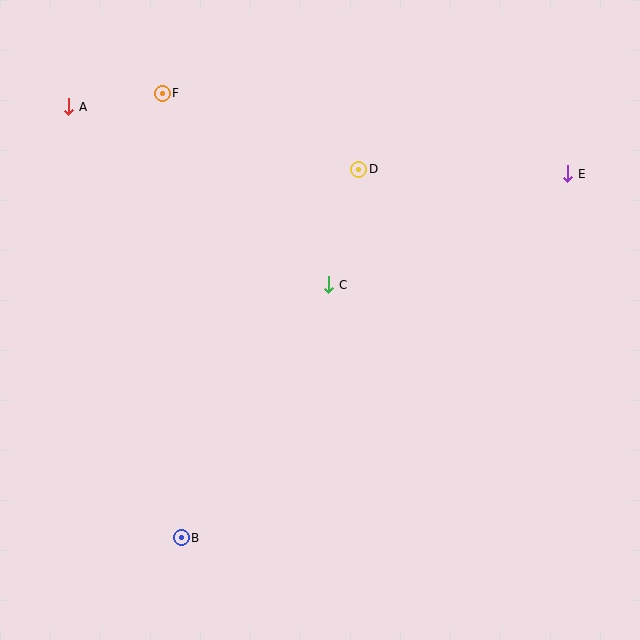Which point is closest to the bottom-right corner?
Point B is closest to the bottom-right corner.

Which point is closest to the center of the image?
Point C at (329, 285) is closest to the center.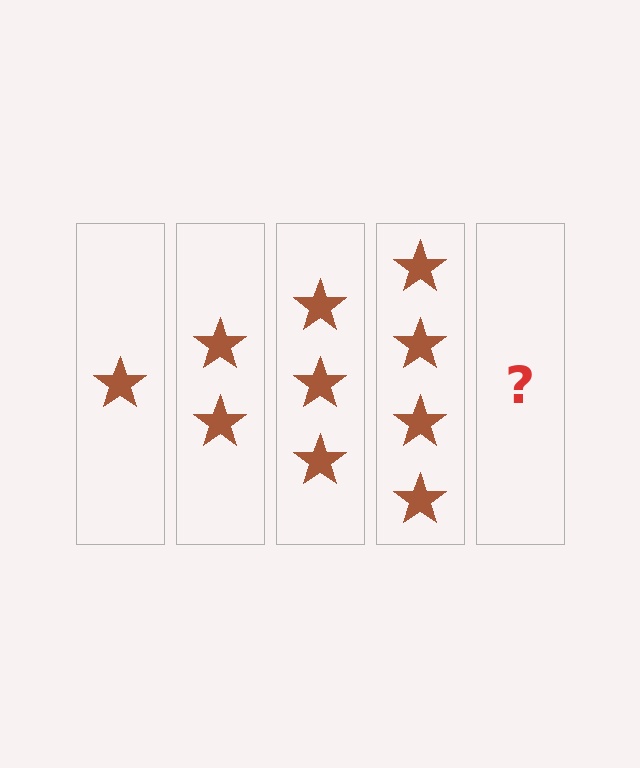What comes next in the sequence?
The next element should be 5 stars.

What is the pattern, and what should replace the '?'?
The pattern is that each step adds one more star. The '?' should be 5 stars.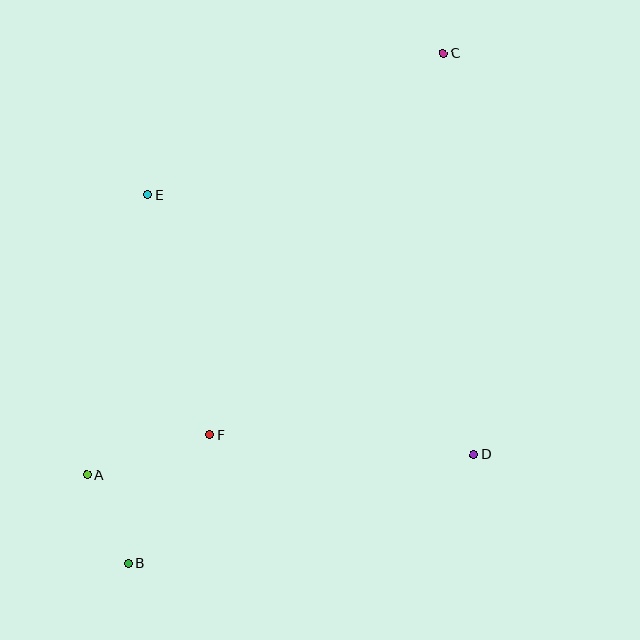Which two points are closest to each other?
Points A and B are closest to each other.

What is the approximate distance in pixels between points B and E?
The distance between B and E is approximately 369 pixels.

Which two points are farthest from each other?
Points B and C are farthest from each other.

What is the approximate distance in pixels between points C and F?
The distance between C and F is approximately 447 pixels.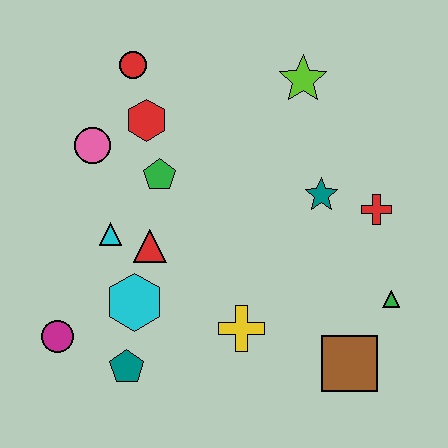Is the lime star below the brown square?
No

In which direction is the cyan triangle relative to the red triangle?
The cyan triangle is to the left of the red triangle.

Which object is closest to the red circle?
The red hexagon is closest to the red circle.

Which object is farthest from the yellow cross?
The red circle is farthest from the yellow cross.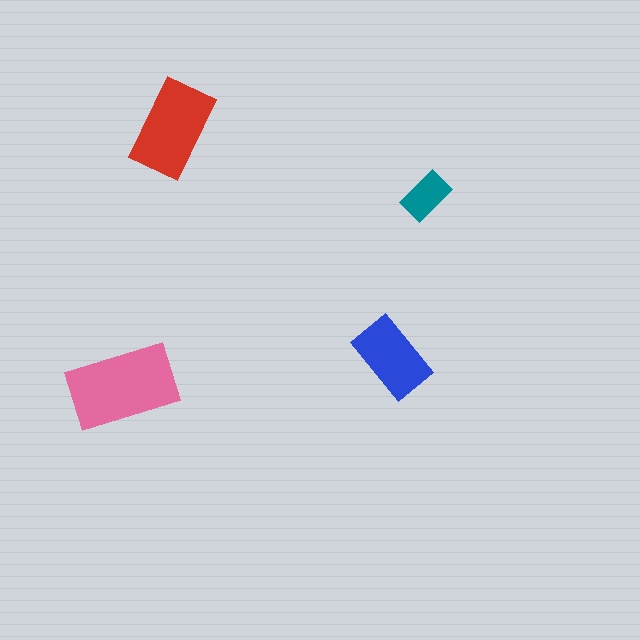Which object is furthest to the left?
The pink rectangle is leftmost.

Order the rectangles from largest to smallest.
the pink one, the red one, the blue one, the teal one.